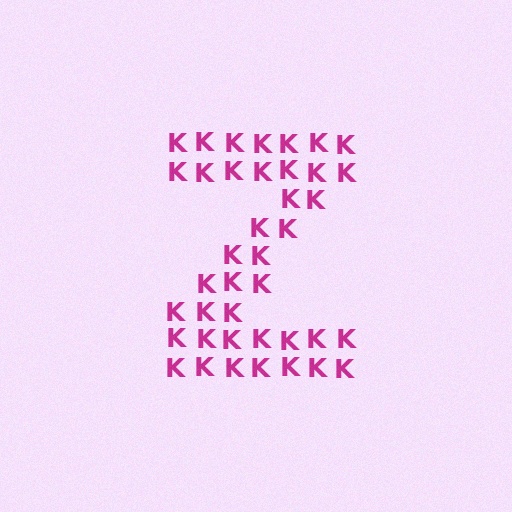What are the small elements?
The small elements are letter K's.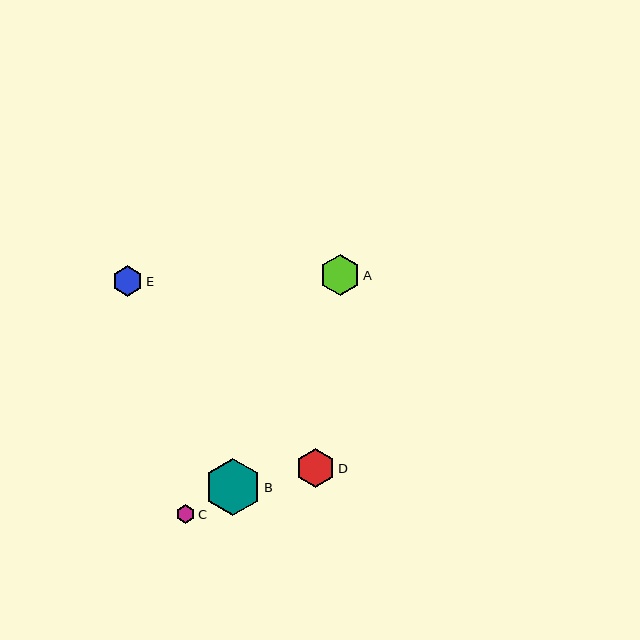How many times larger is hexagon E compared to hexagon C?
Hexagon E is approximately 1.6 times the size of hexagon C.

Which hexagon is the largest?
Hexagon B is the largest with a size of approximately 57 pixels.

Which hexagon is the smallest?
Hexagon C is the smallest with a size of approximately 19 pixels.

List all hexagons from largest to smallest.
From largest to smallest: B, A, D, E, C.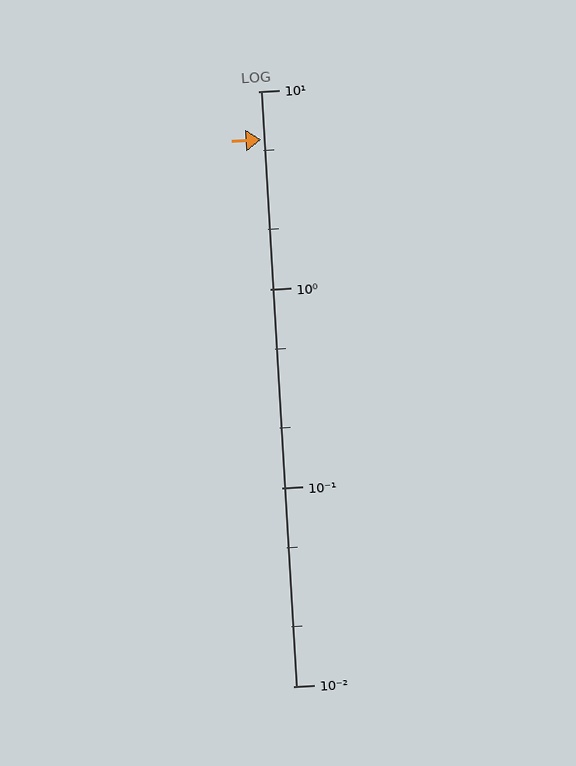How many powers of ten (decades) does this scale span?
The scale spans 3 decades, from 0.01 to 10.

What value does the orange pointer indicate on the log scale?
The pointer indicates approximately 5.7.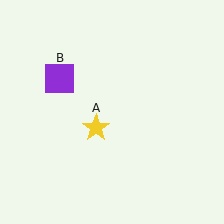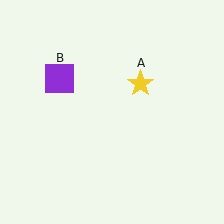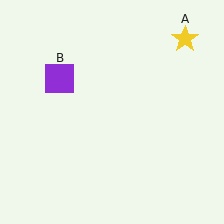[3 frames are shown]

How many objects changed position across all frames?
1 object changed position: yellow star (object A).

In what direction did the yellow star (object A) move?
The yellow star (object A) moved up and to the right.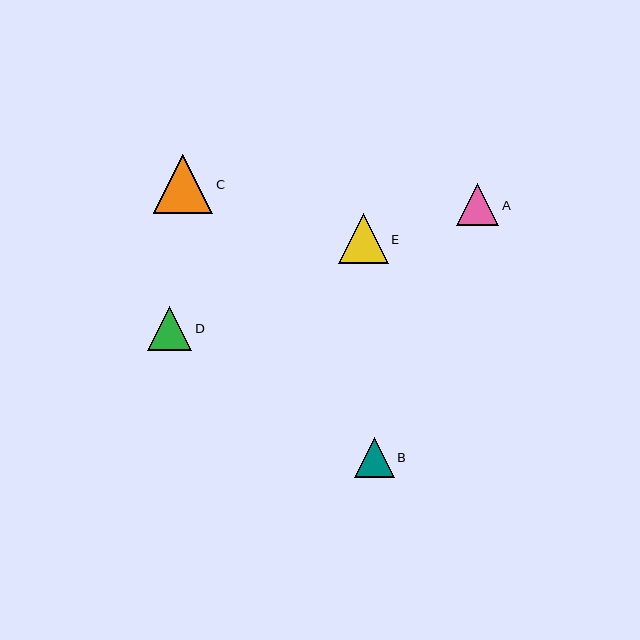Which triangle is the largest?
Triangle C is the largest with a size of approximately 59 pixels.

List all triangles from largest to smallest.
From largest to smallest: C, E, D, A, B.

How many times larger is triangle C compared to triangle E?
Triangle C is approximately 1.2 times the size of triangle E.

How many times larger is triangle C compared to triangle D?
Triangle C is approximately 1.3 times the size of triangle D.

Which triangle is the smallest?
Triangle B is the smallest with a size of approximately 40 pixels.